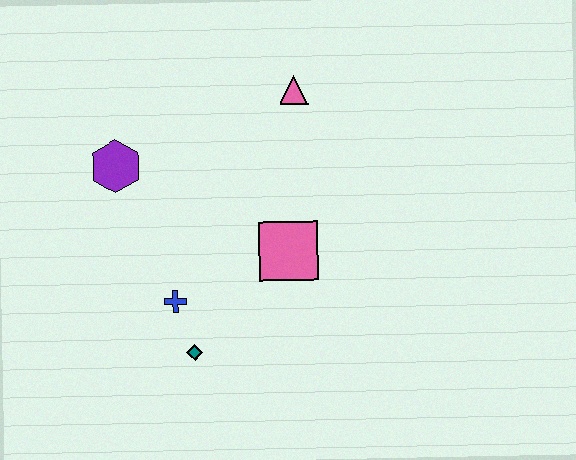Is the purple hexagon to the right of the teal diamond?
No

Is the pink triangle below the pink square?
No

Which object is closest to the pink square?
The blue cross is closest to the pink square.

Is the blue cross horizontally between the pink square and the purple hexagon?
Yes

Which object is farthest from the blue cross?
The pink triangle is farthest from the blue cross.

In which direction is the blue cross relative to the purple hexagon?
The blue cross is below the purple hexagon.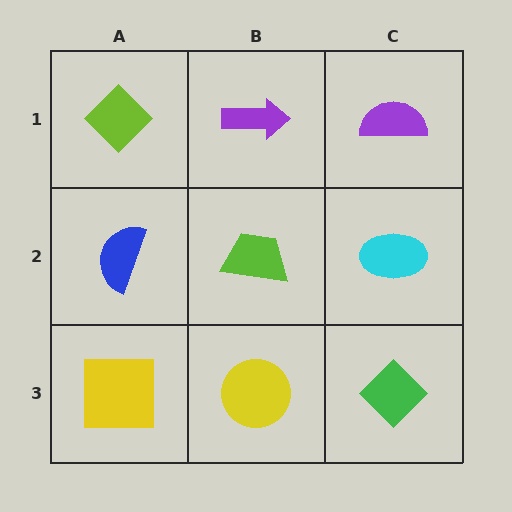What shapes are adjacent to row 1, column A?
A blue semicircle (row 2, column A), a purple arrow (row 1, column B).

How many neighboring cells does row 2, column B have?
4.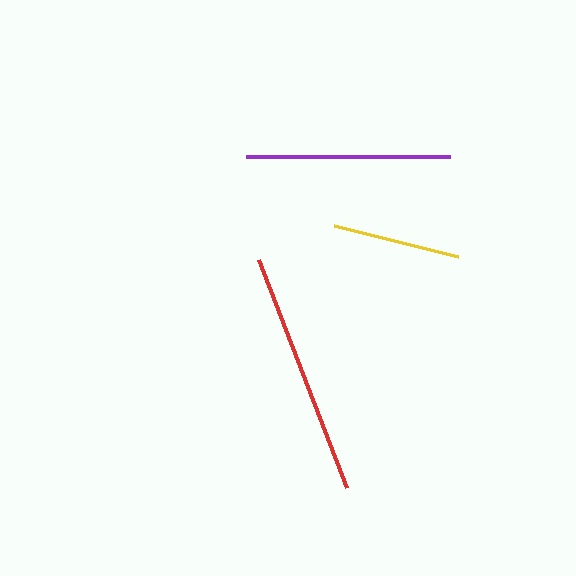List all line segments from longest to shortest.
From longest to shortest: red, purple, yellow.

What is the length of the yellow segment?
The yellow segment is approximately 128 pixels long.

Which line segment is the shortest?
The yellow line is the shortest at approximately 128 pixels.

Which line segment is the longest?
The red line is the longest at approximately 245 pixels.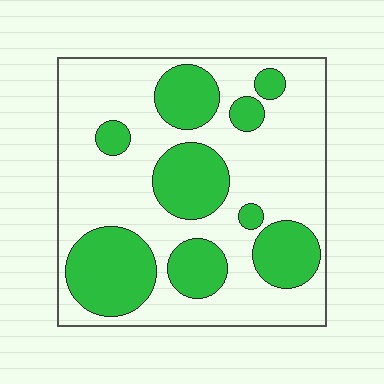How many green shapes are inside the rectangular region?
9.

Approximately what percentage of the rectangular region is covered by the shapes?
Approximately 35%.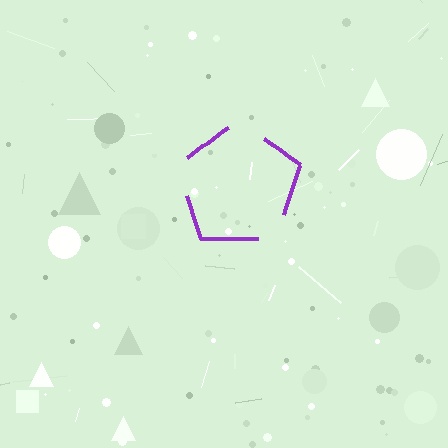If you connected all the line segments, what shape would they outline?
They would outline a pentagon.